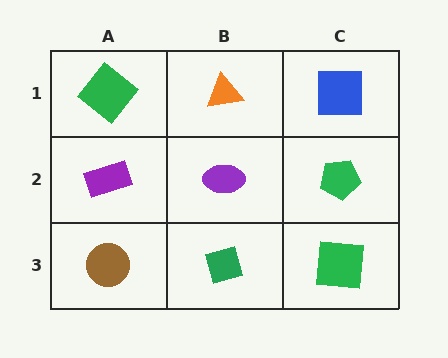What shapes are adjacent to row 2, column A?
A green diamond (row 1, column A), a brown circle (row 3, column A), a purple ellipse (row 2, column B).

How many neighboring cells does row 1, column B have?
3.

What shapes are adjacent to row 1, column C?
A green pentagon (row 2, column C), an orange triangle (row 1, column B).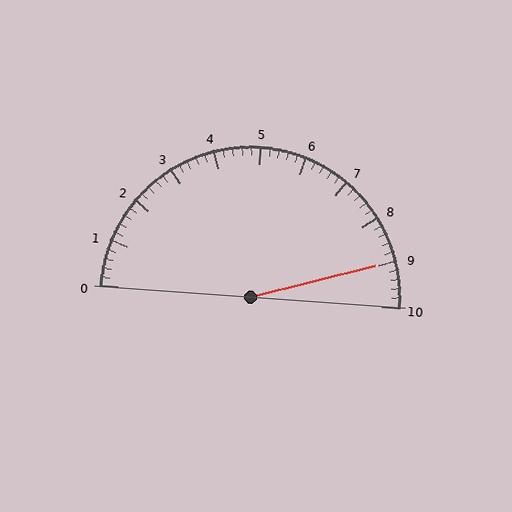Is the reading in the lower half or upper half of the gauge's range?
The reading is in the upper half of the range (0 to 10).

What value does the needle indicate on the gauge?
The needle indicates approximately 9.0.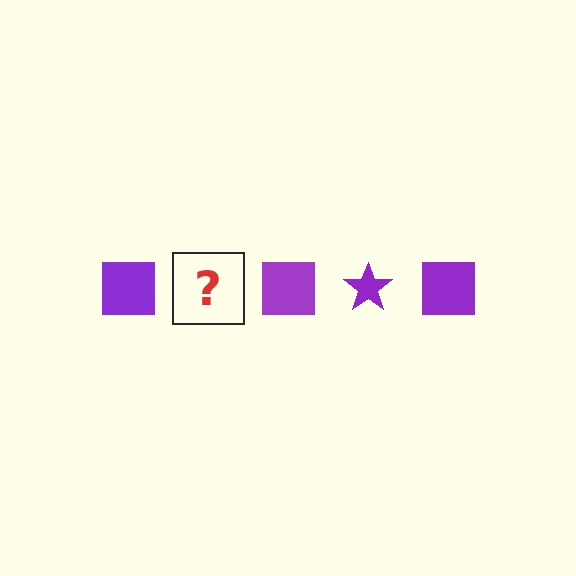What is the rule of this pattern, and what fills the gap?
The rule is that the pattern cycles through square, star shapes in purple. The gap should be filled with a purple star.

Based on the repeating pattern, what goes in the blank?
The blank should be a purple star.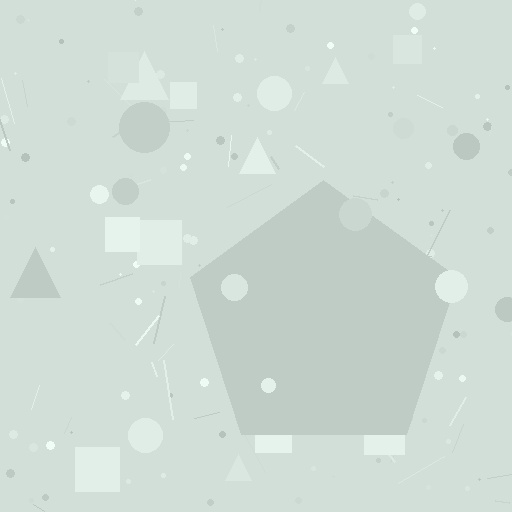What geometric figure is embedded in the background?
A pentagon is embedded in the background.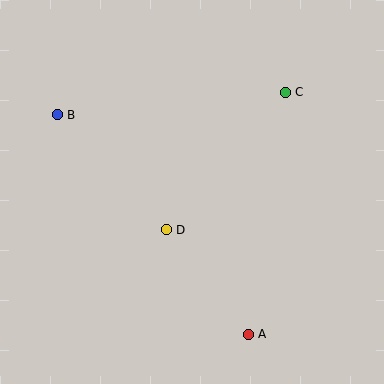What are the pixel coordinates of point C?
Point C is at (285, 92).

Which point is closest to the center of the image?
Point D at (166, 230) is closest to the center.